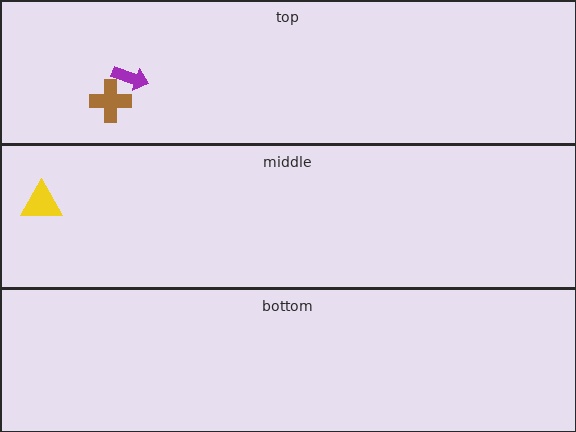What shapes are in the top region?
The brown cross, the purple arrow.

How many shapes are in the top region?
2.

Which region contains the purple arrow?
The top region.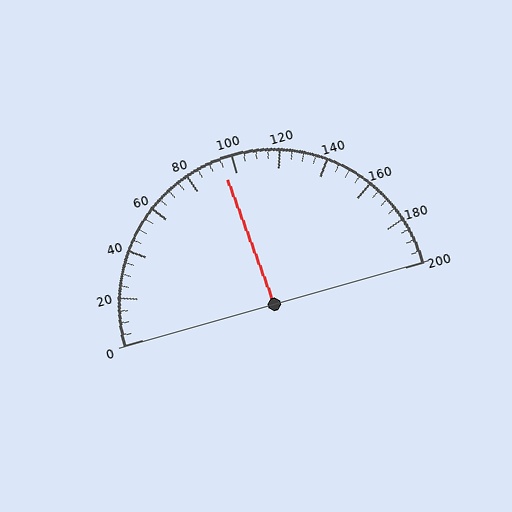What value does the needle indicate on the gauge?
The needle indicates approximately 95.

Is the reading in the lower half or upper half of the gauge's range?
The reading is in the lower half of the range (0 to 200).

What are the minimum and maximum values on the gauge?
The gauge ranges from 0 to 200.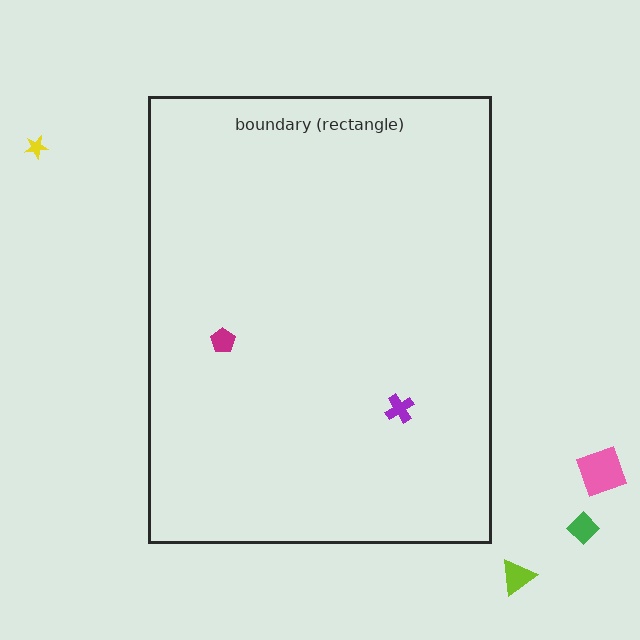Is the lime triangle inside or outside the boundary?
Outside.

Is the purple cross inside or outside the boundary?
Inside.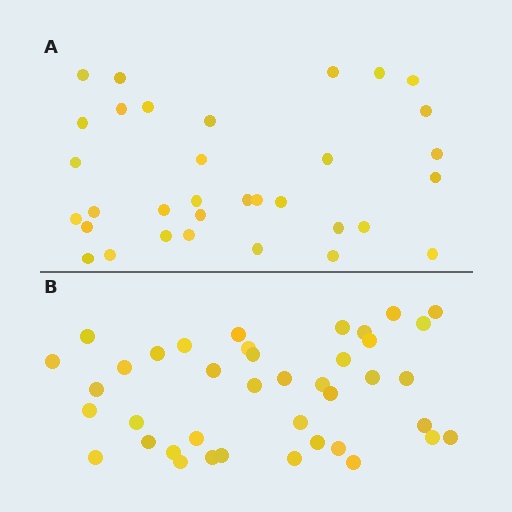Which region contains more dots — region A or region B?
Region B (the bottom region) has more dots.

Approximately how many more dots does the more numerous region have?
Region B has roughly 8 or so more dots than region A.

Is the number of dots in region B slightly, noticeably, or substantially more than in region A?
Region B has only slightly more — the two regions are fairly close. The ratio is roughly 1.2 to 1.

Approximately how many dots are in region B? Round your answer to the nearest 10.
About 40 dots.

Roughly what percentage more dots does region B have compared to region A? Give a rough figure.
About 20% more.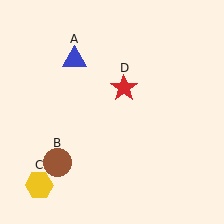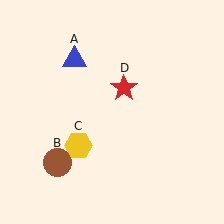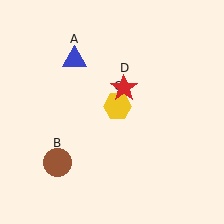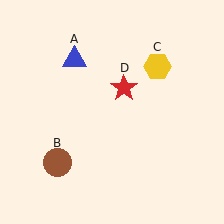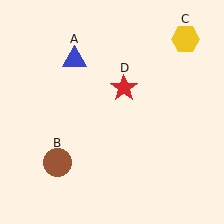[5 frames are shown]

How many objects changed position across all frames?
1 object changed position: yellow hexagon (object C).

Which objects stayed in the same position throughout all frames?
Blue triangle (object A) and brown circle (object B) and red star (object D) remained stationary.